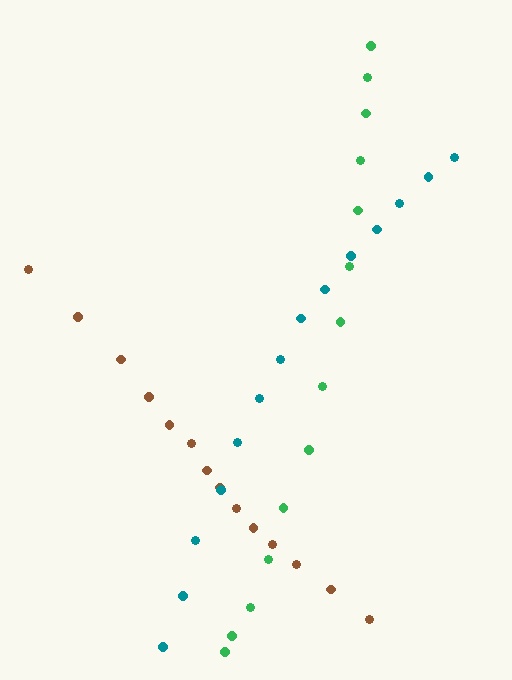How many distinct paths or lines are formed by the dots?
There are 3 distinct paths.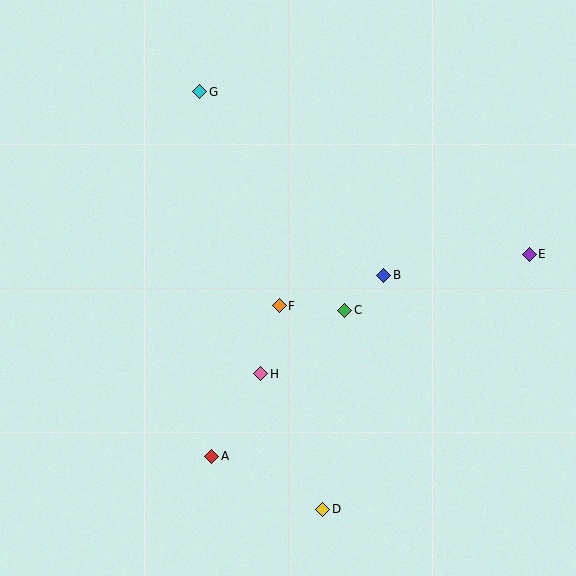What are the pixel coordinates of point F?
Point F is at (279, 306).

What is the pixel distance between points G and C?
The distance between G and C is 262 pixels.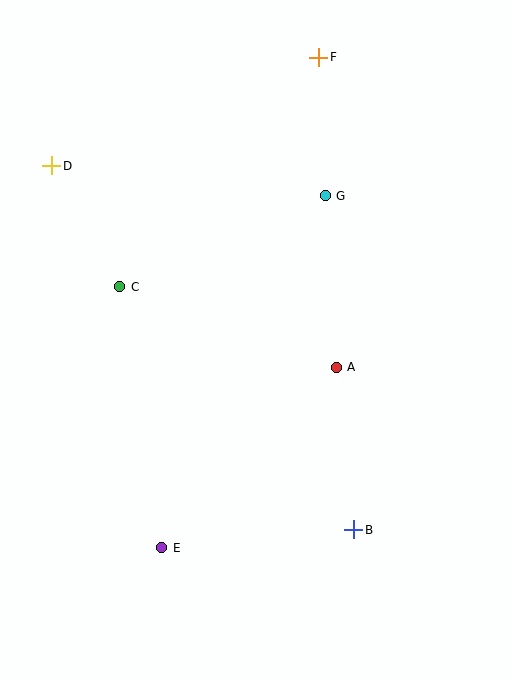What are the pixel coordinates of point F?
Point F is at (319, 57).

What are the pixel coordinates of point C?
Point C is at (120, 287).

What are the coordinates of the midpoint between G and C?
The midpoint between G and C is at (222, 241).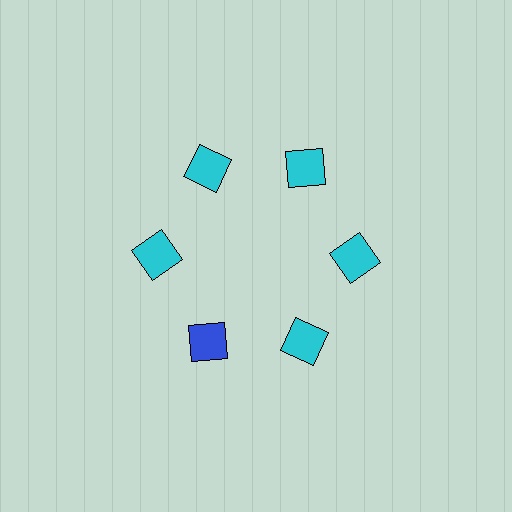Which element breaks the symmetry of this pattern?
The blue square at roughly the 7 o'clock position breaks the symmetry. All other shapes are cyan squares.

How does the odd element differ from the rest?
It has a different color: blue instead of cyan.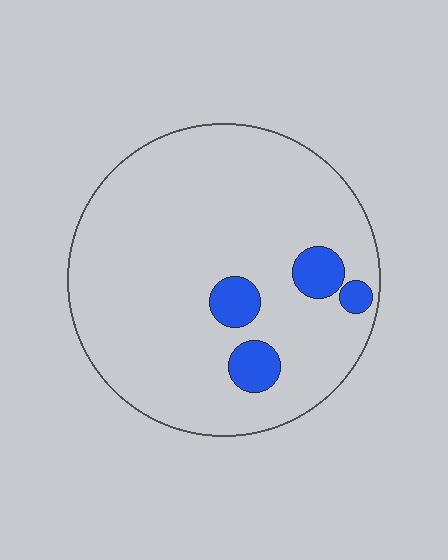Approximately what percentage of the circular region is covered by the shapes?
Approximately 10%.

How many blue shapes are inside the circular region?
4.